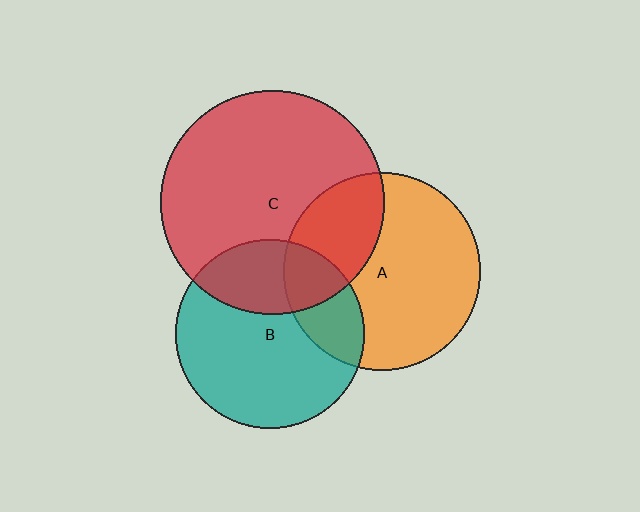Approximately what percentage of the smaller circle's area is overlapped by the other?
Approximately 30%.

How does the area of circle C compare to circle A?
Approximately 1.3 times.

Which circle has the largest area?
Circle C (red).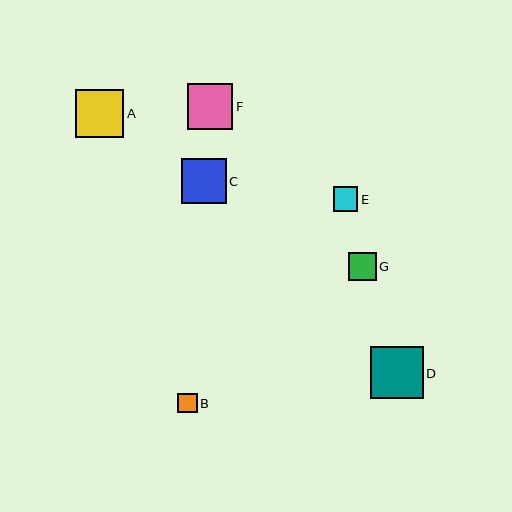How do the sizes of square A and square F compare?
Square A and square F are approximately the same size.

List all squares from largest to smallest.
From largest to smallest: D, A, F, C, G, E, B.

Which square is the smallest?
Square B is the smallest with a size of approximately 20 pixels.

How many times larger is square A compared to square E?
Square A is approximately 2.0 times the size of square E.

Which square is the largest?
Square D is the largest with a size of approximately 53 pixels.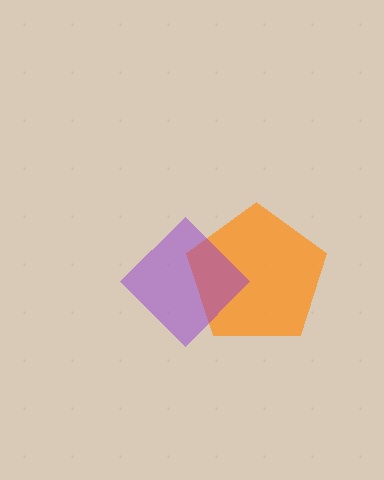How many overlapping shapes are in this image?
There are 2 overlapping shapes in the image.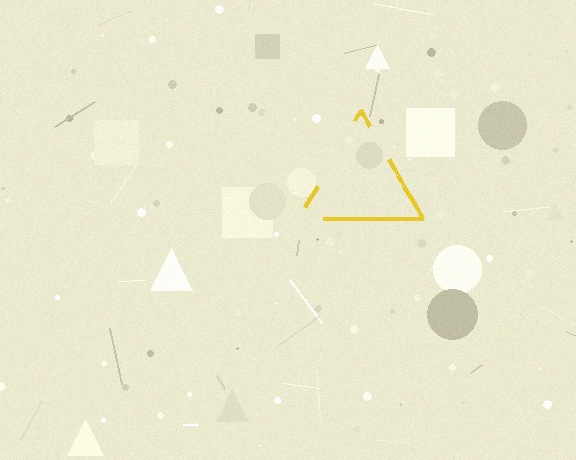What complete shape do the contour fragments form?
The contour fragments form a triangle.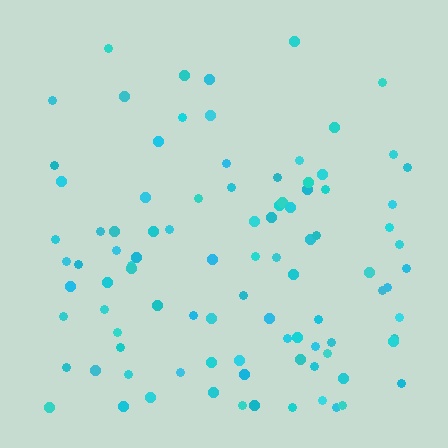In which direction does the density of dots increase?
From top to bottom, with the bottom side densest.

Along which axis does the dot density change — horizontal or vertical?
Vertical.